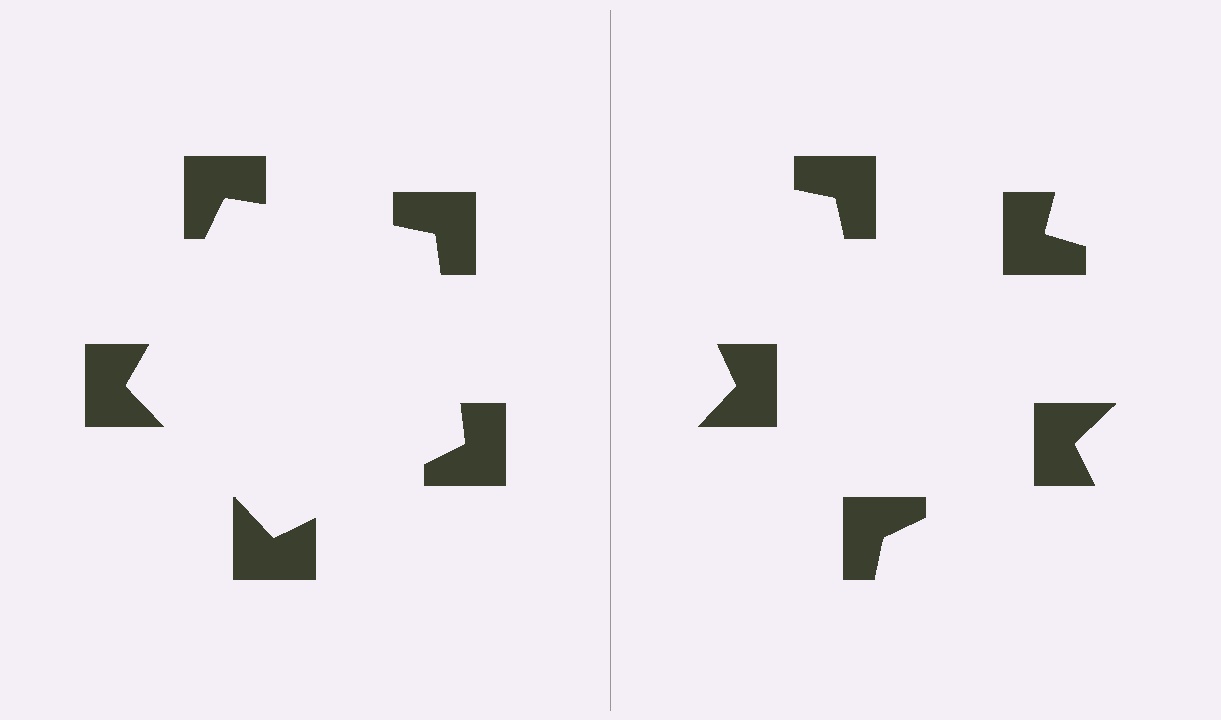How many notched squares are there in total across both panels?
10 — 5 on each side.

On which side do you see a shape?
An illusory pentagon appears on the left side. On the right side the wedge cuts are rotated, so no coherent shape forms.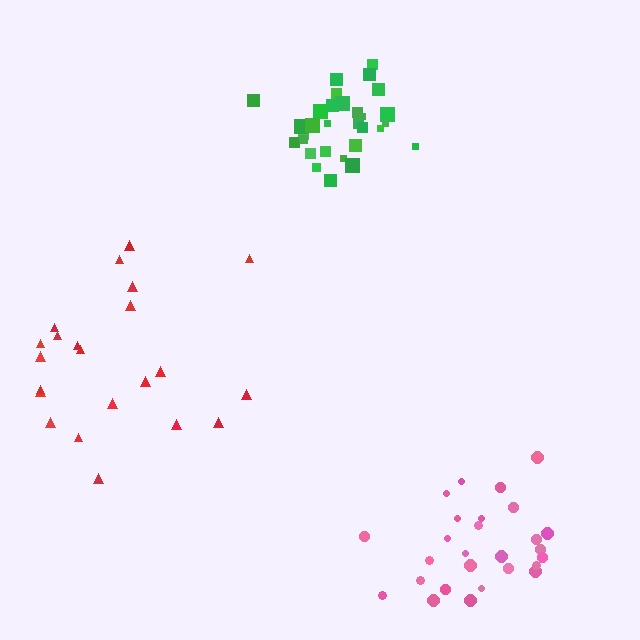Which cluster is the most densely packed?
Green.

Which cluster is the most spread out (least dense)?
Red.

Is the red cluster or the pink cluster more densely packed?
Pink.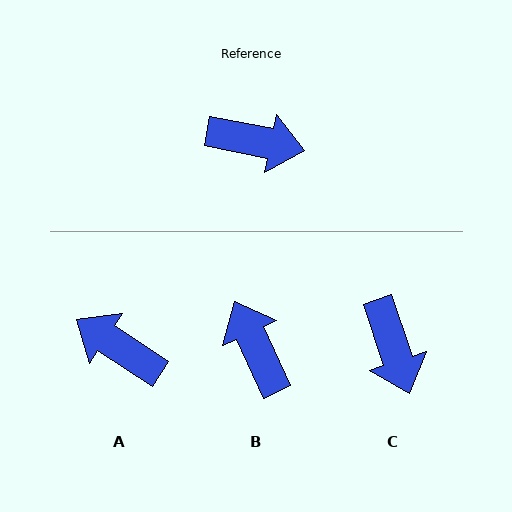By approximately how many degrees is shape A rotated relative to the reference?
Approximately 158 degrees counter-clockwise.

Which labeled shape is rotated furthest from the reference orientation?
A, about 158 degrees away.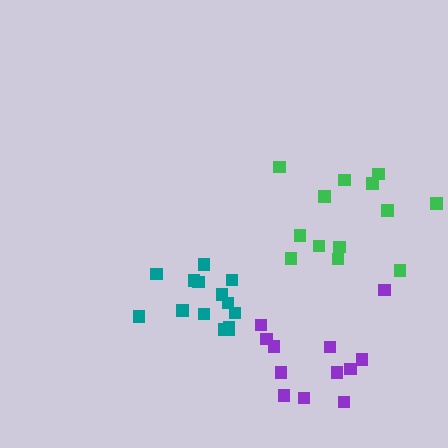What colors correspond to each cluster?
The clusters are colored: teal, purple, green.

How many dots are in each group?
Group 1: 14 dots, Group 2: 12 dots, Group 3: 13 dots (39 total).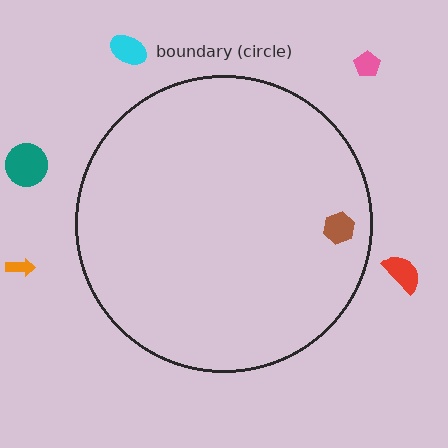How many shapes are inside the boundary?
1 inside, 5 outside.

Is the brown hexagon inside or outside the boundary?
Inside.